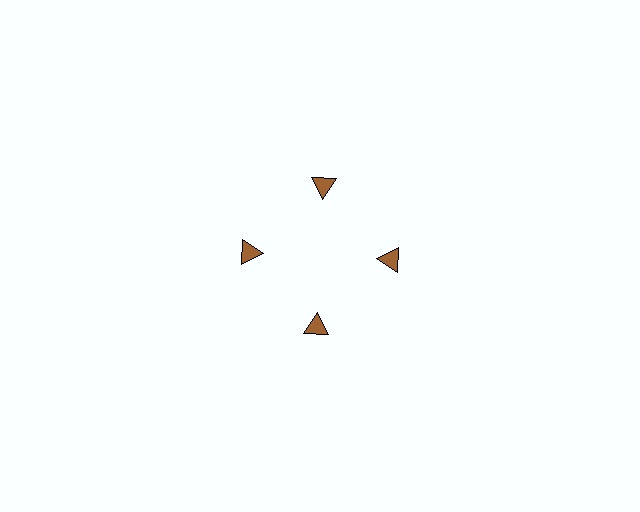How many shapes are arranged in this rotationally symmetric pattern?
There are 4 shapes, arranged in 4 groups of 1.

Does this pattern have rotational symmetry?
Yes, this pattern has 4-fold rotational symmetry. It looks the same after rotating 90 degrees around the center.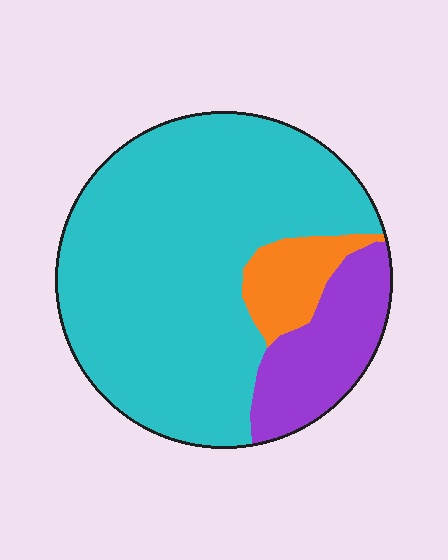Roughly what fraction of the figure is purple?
Purple covers 17% of the figure.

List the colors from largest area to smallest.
From largest to smallest: cyan, purple, orange.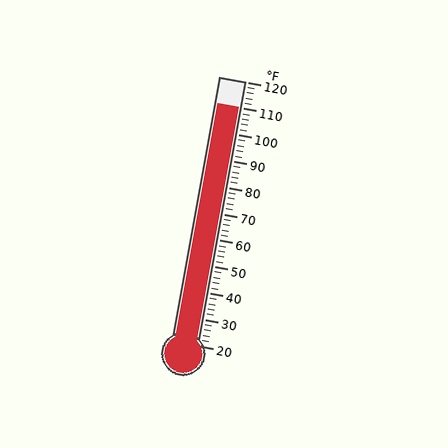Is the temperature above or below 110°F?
The temperature is at 110°F.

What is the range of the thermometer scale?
The thermometer scale ranges from 20°F to 120°F.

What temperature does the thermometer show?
The thermometer shows approximately 110°F.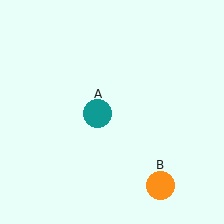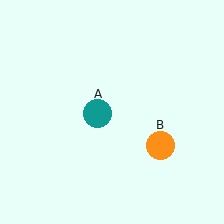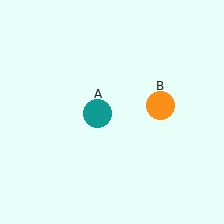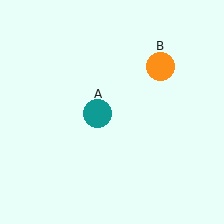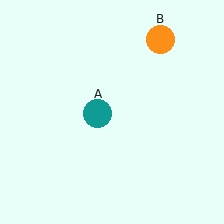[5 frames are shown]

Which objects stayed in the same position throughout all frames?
Teal circle (object A) remained stationary.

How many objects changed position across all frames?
1 object changed position: orange circle (object B).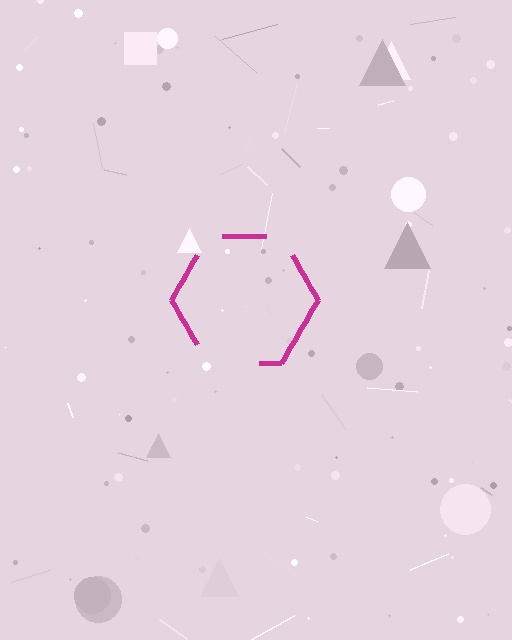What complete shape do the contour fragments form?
The contour fragments form a hexagon.